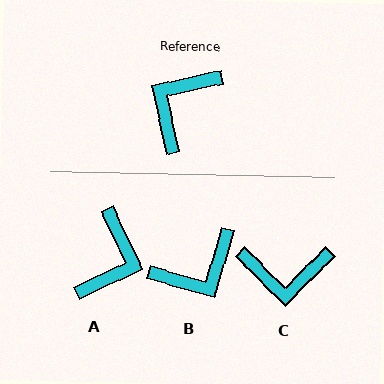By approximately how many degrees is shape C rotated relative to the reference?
Approximately 123 degrees counter-clockwise.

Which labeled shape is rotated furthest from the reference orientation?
A, about 167 degrees away.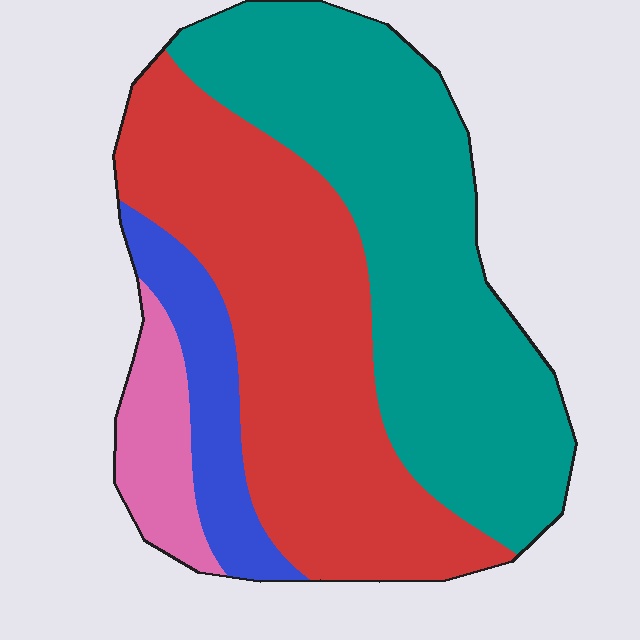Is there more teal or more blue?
Teal.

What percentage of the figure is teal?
Teal takes up about two fifths (2/5) of the figure.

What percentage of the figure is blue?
Blue takes up about one tenth (1/10) of the figure.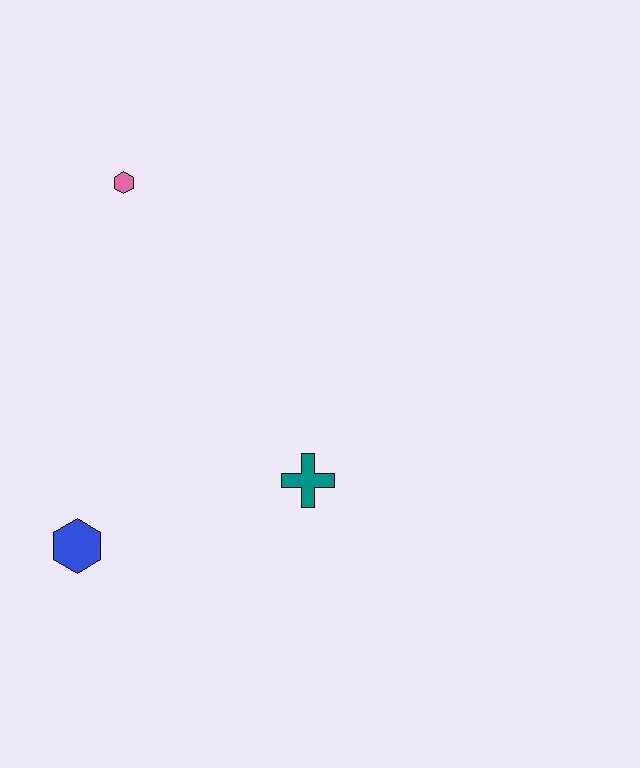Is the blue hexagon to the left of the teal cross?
Yes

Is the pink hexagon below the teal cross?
No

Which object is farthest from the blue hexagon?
The pink hexagon is farthest from the blue hexagon.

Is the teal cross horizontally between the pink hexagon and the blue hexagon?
No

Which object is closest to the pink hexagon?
The teal cross is closest to the pink hexagon.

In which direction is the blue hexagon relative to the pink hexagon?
The blue hexagon is below the pink hexagon.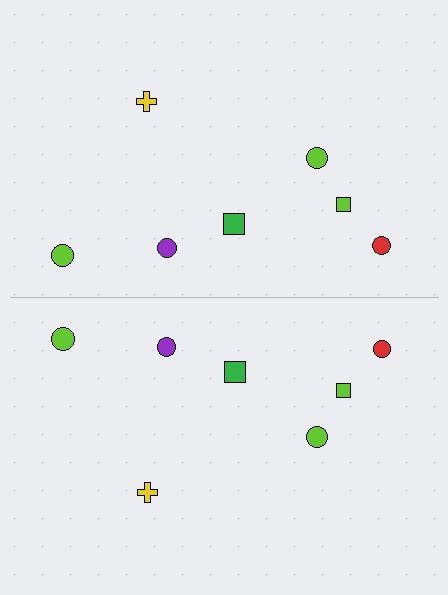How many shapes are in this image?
There are 14 shapes in this image.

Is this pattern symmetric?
Yes, this pattern has bilateral (reflection) symmetry.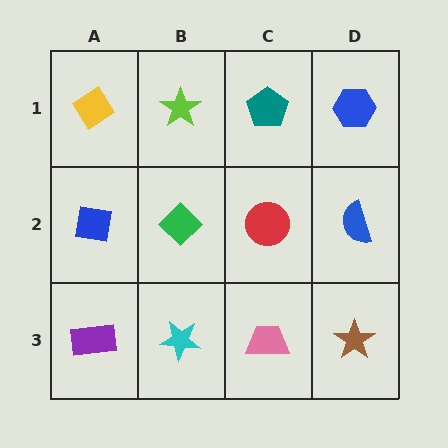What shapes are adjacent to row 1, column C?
A red circle (row 2, column C), a lime star (row 1, column B), a blue hexagon (row 1, column D).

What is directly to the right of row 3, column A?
A cyan star.